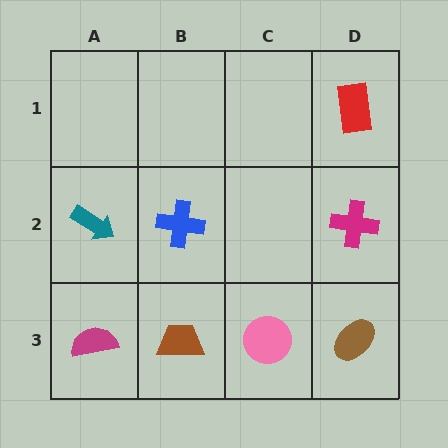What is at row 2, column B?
A blue cross.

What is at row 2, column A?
A teal arrow.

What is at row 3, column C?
A pink circle.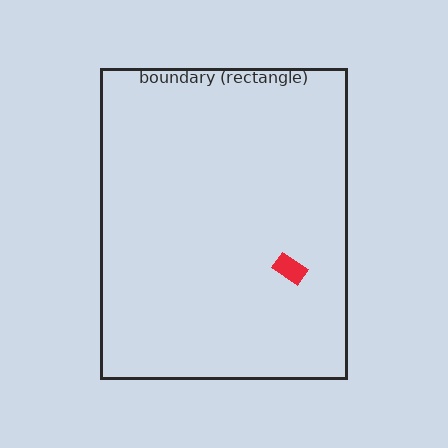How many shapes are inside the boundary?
1 inside, 0 outside.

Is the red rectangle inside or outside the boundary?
Inside.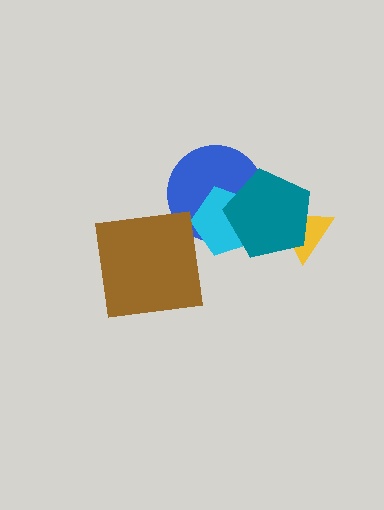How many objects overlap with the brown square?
0 objects overlap with the brown square.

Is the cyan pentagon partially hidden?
Yes, it is partially covered by another shape.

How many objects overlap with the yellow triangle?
1 object overlaps with the yellow triangle.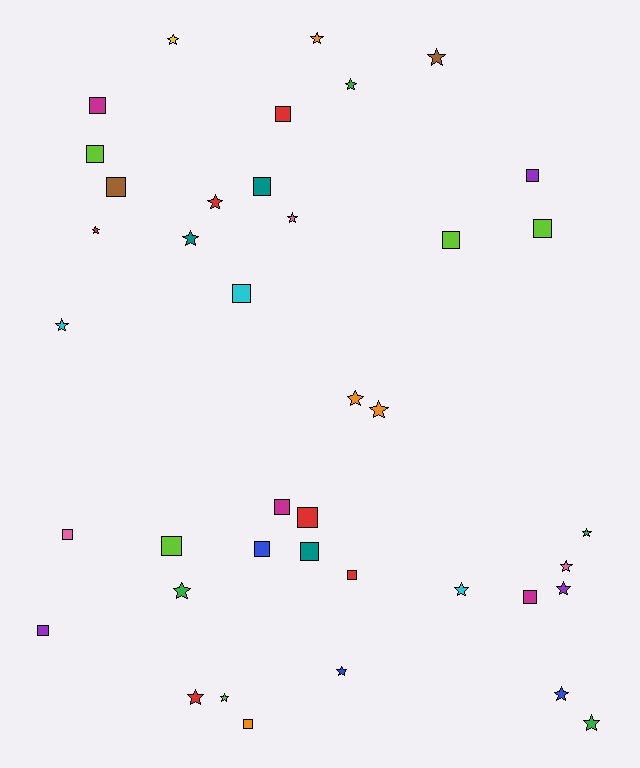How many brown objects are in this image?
There are 2 brown objects.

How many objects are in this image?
There are 40 objects.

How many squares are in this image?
There are 19 squares.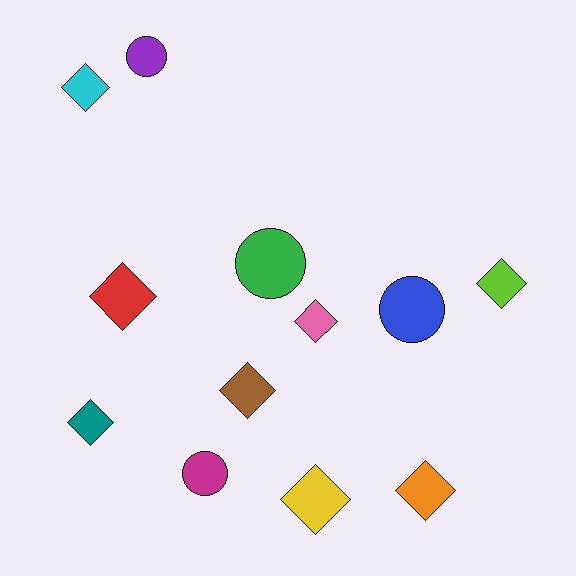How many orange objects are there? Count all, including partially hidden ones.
There is 1 orange object.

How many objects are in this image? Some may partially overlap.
There are 12 objects.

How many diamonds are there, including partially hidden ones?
There are 8 diamonds.